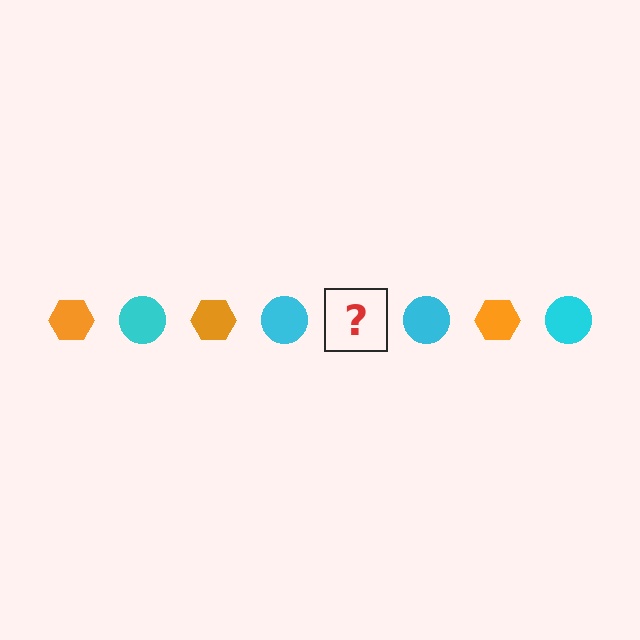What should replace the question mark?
The question mark should be replaced with an orange hexagon.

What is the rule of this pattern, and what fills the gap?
The rule is that the pattern alternates between orange hexagon and cyan circle. The gap should be filled with an orange hexagon.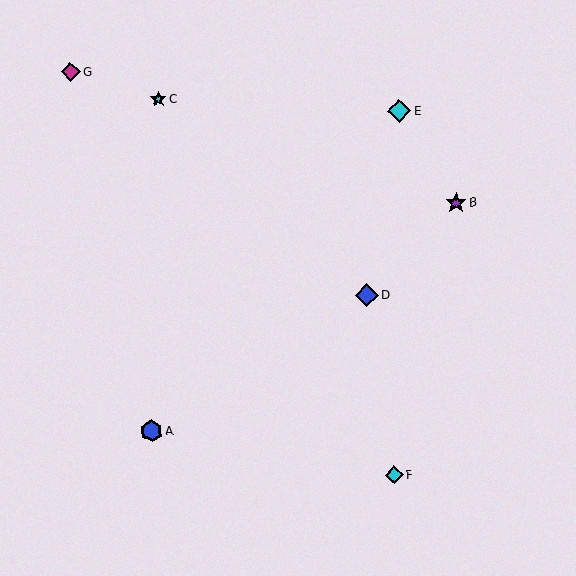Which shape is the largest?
The blue diamond (labeled D) is the largest.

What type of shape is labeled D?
Shape D is a blue diamond.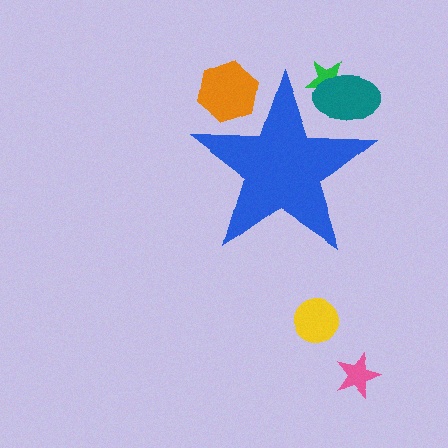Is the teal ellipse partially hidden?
Yes, the teal ellipse is partially hidden behind the blue star.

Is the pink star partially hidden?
No, the pink star is fully visible.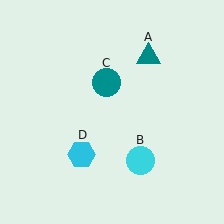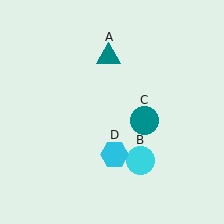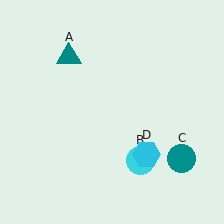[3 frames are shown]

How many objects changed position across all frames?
3 objects changed position: teal triangle (object A), teal circle (object C), cyan hexagon (object D).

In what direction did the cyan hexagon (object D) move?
The cyan hexagon (object D) moved right.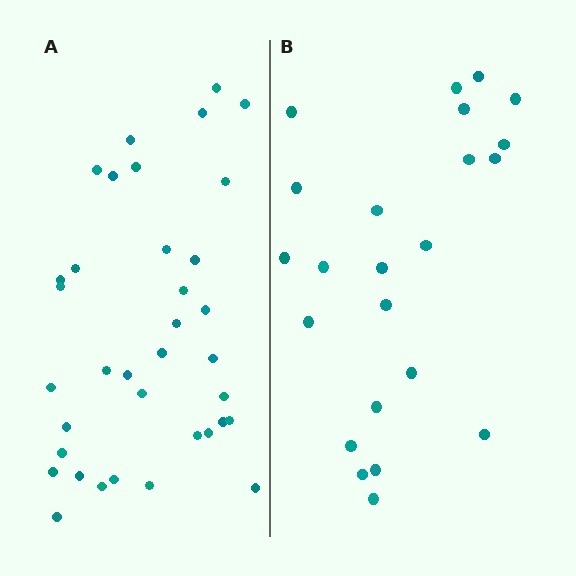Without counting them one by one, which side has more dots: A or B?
Region A (the left region) has more dots.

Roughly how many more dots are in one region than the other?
Region A has approximately 15 more dots than region B.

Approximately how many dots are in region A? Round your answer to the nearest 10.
About 40 dots. (The exact count is 36, which rounds to 40.)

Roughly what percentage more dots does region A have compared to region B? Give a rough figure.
About 55% more.